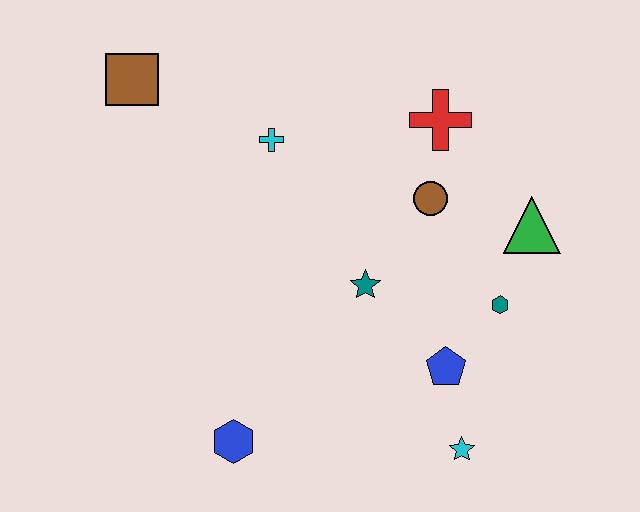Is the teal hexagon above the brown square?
No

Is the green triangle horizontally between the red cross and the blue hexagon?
No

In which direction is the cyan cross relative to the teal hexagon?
The cyan cross is to the left of the teal hexagon.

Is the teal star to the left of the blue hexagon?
No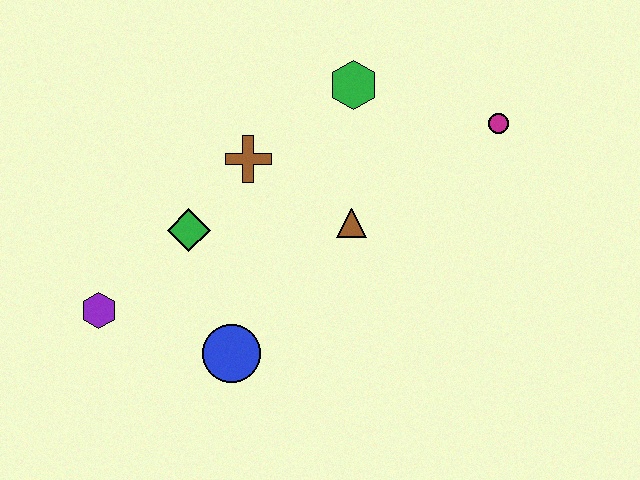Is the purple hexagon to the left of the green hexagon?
Yes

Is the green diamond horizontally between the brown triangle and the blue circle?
No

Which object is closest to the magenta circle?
The green hexagon is closest to the magenta circle.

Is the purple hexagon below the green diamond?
Yes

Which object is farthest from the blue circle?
The magenta circle is farthest from the blue circle.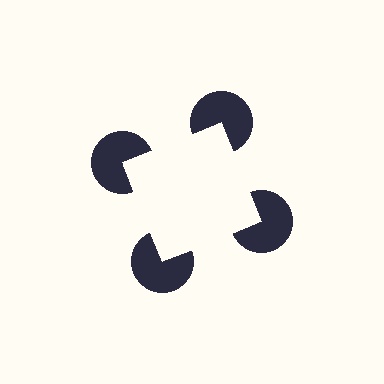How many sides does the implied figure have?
4 sides.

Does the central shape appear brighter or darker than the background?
It typically appears slightly brighter than the background, even though no actual brightness change is drawn.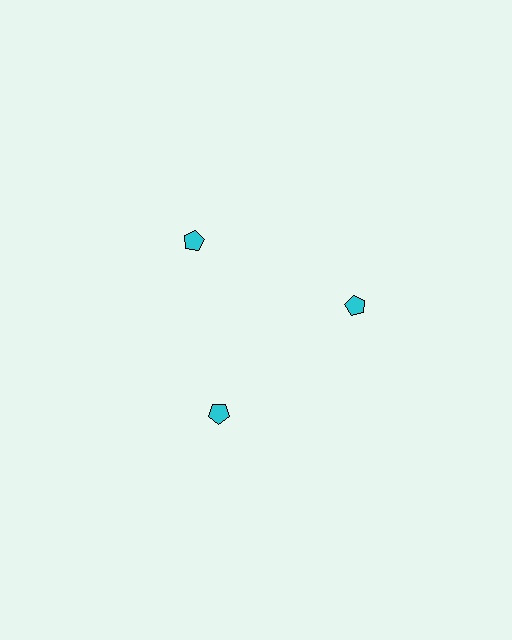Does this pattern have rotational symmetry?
Yes, this pattern has 3-fold rotational symmetry. It looks the same after rotating 120 degrees around the center.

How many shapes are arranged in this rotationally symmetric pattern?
There are 3 shapes, arranged in 3 groups of 1.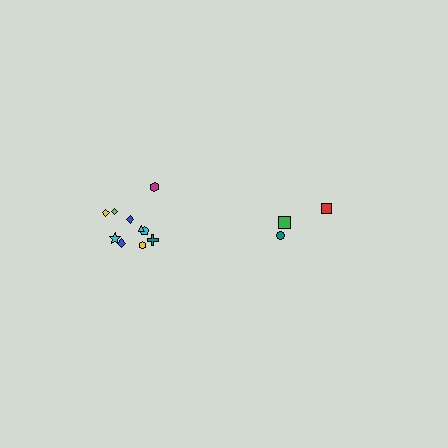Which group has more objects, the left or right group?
The left group.